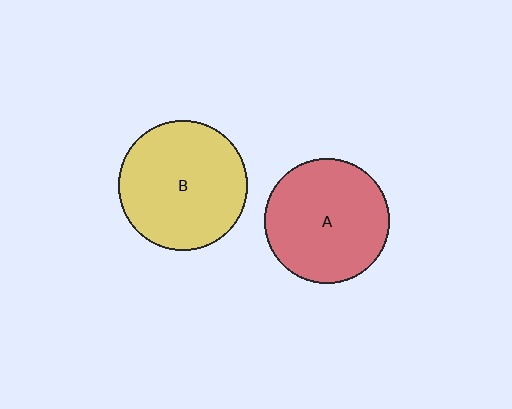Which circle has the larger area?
Circle B (yellow).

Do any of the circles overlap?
No, none of the circles overlap.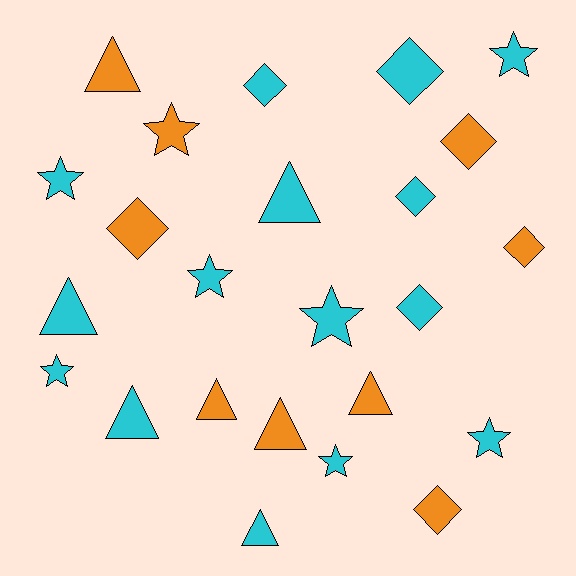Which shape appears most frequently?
Star, with 8 objects.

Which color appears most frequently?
Cyan, with 15 objects.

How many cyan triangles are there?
There are 4 cyan triangles.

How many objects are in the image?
There are 24 objects.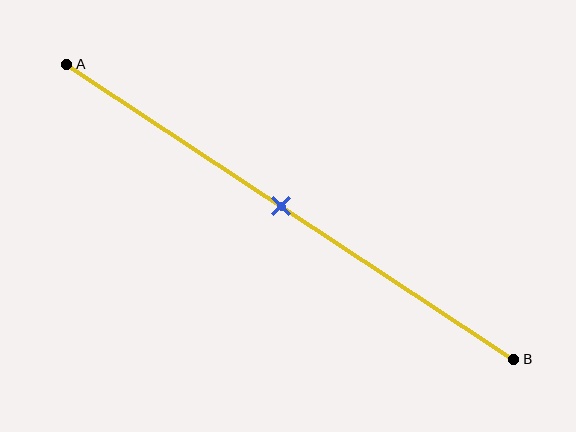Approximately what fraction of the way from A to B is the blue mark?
The blue mark is approximately 50% of the way from A to B.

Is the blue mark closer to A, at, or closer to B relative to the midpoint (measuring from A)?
The blue mark is approximately at the midpoint of segment AB.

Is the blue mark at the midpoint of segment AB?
Yes, the mark is approximately at the midpoint.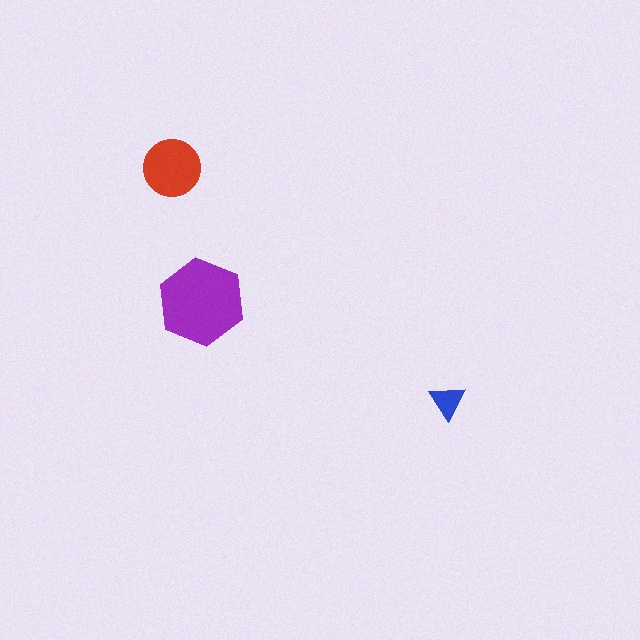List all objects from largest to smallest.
The purple hexagon, the red circle, the blue triangle.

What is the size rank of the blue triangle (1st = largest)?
3rd.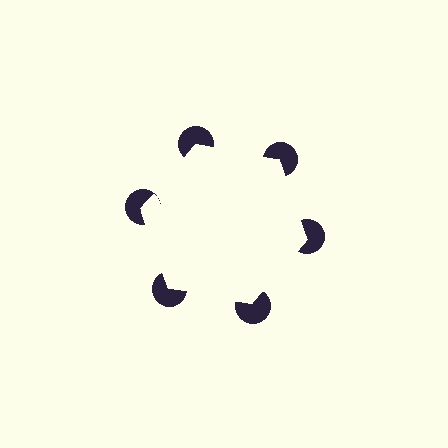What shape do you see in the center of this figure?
An illusory hexagon — its edges are inferred from the aligned wedge cuts in the pac-man discs, not physically drawn.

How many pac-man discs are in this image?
There are 6 — one at each vertex of the illusory hexagon.